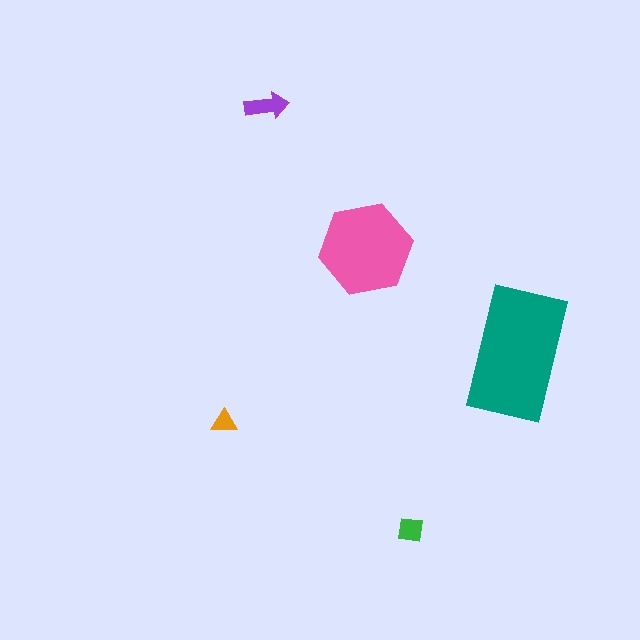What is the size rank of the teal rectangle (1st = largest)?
1st.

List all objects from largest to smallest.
The teal rectangle, the pink hexagon, the purple arrow, the green square, the orange triangle.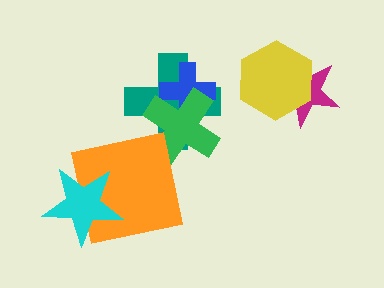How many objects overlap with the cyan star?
1 object overlaps with the cyan star.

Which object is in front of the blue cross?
The green cross is in front of the blue cross.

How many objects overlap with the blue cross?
2 objects overlap with the blue cross.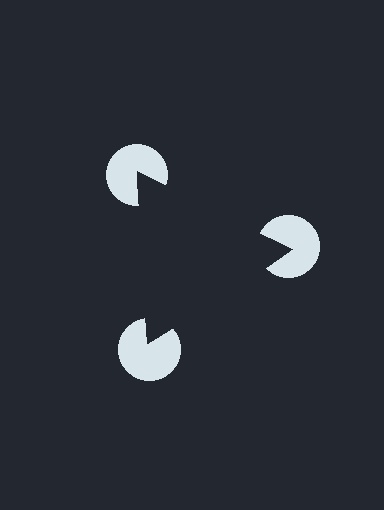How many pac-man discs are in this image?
There are 3 — one at each vertex of the illusory triangle.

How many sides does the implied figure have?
3 sides.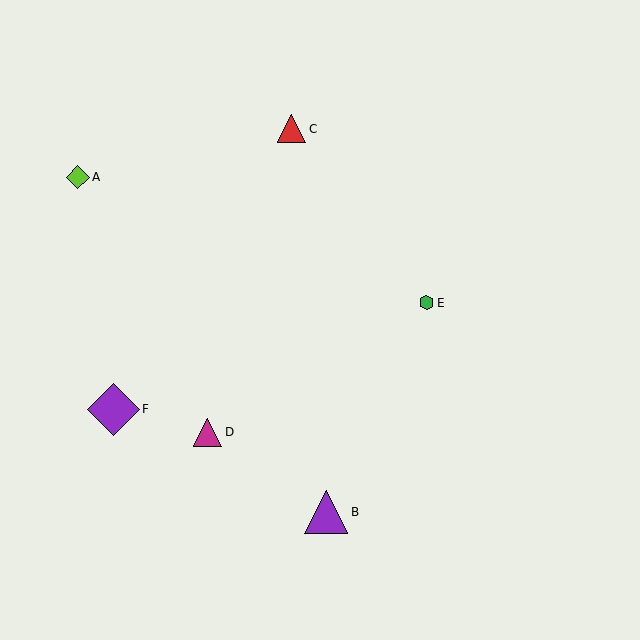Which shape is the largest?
The purple diamond (labeled F) is the largest.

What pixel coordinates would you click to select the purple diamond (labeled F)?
Click at (113, 409) to select the purple diamond F.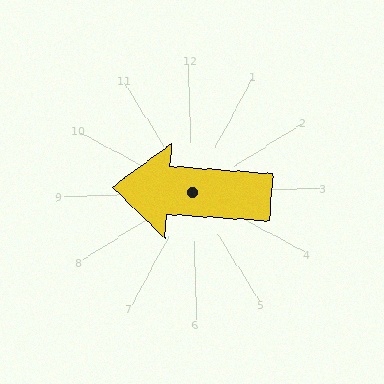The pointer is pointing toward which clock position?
Roughly 9 o'clock.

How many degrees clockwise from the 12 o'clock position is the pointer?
Approximately 276 degrees.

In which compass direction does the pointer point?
West.